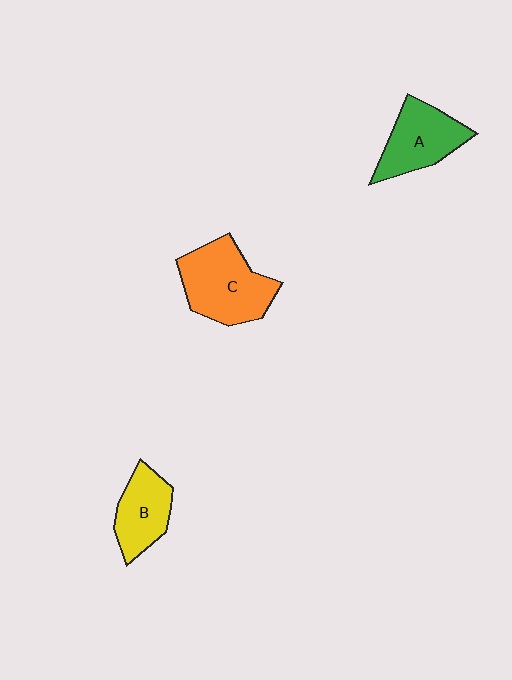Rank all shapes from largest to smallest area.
From largest to smallest: C (orange), A (green), B (yellow).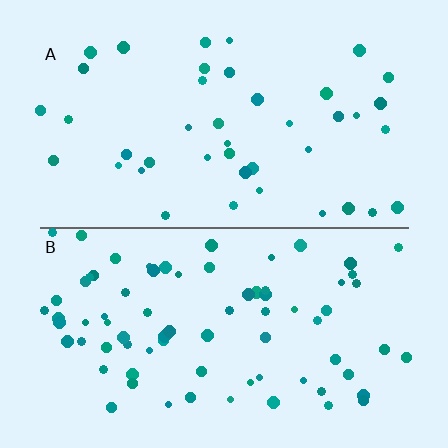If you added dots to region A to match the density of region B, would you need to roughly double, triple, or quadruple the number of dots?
Approximately double.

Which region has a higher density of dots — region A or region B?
B (the bottom).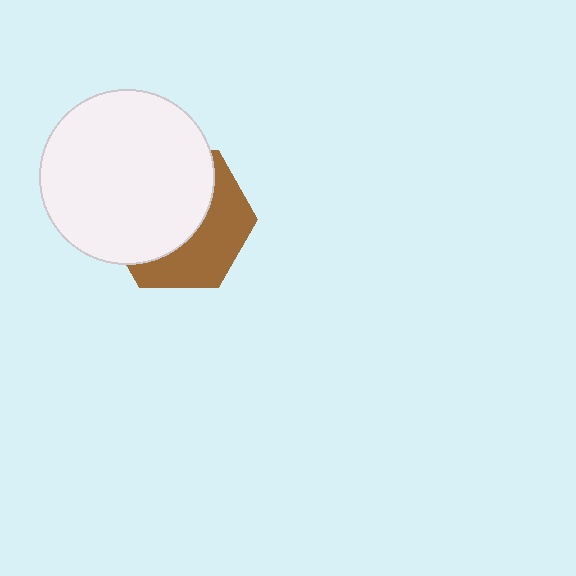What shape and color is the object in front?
The object in front is a white circle.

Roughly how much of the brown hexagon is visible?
A small part of it is visible (roughly 41%).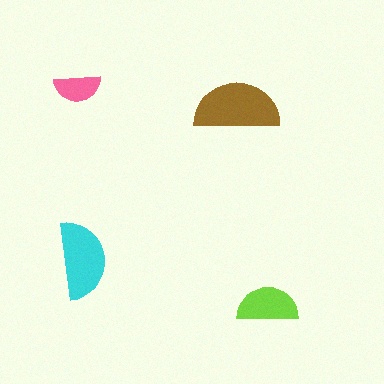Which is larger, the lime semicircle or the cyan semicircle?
The cyan one.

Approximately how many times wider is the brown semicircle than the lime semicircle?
About 1.5 times wider.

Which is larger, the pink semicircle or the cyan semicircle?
The cyan one.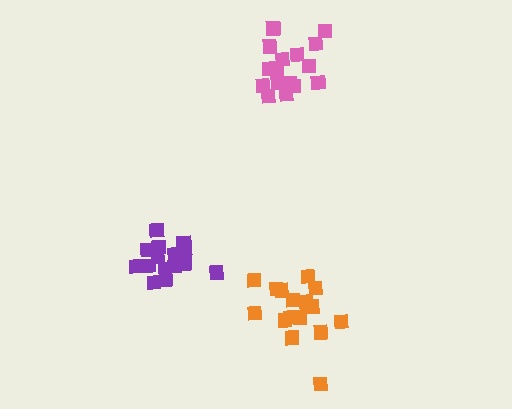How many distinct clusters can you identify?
There are 3 distinct clusters.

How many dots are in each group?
Group 1: 15 dots, Group 2: 16 dots, Group 3: 16 dots (47 total).